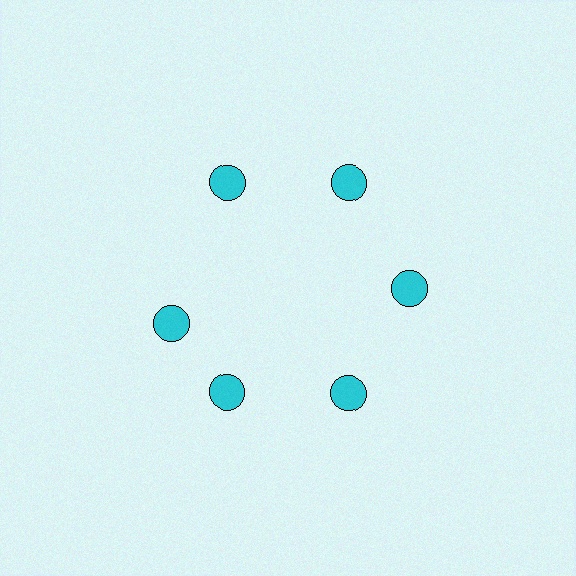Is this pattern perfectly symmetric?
No. The 6 cyan circles are arranged in a ring, but one element near the 9 o'clock position is rotated out of alignment along the ring, breaking the 6-fold rotational symmetry.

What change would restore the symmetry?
The symmetry would be restored by rotating it back into even spacing with its neighbors so that all 6 circles sit at equal angles and equal distance from the center.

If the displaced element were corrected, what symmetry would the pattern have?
It would have 6-fold rotational symmetry — the pattern would map onto itself every 60 degrees.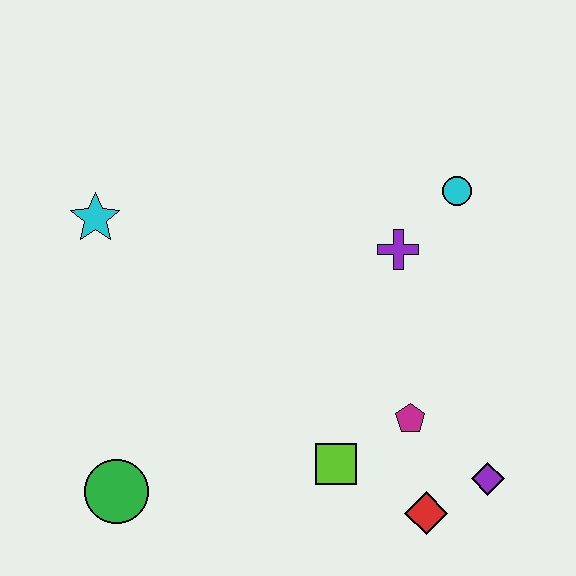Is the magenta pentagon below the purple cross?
Yes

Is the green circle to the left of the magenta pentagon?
Yes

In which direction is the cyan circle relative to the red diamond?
The cyan circle is above the red diamond.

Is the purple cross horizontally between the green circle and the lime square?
No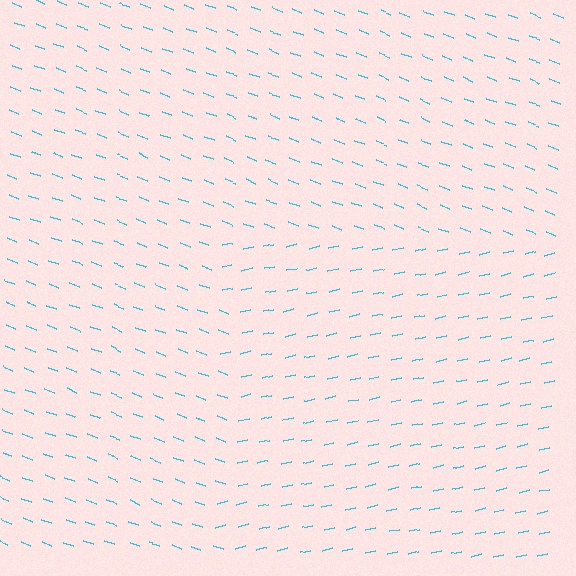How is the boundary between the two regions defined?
The boundary is defined purely by a change in line orientation (approximately 34 degrees difference). All lines are the same color and thickness.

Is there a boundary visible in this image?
Yes, there is a texture boundary formed by a change in line orientation.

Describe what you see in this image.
The image is filled with small cyan line segments. A rectangle region in the image has lines oriented differently from the surrounding lines, creating a visible texture boundary.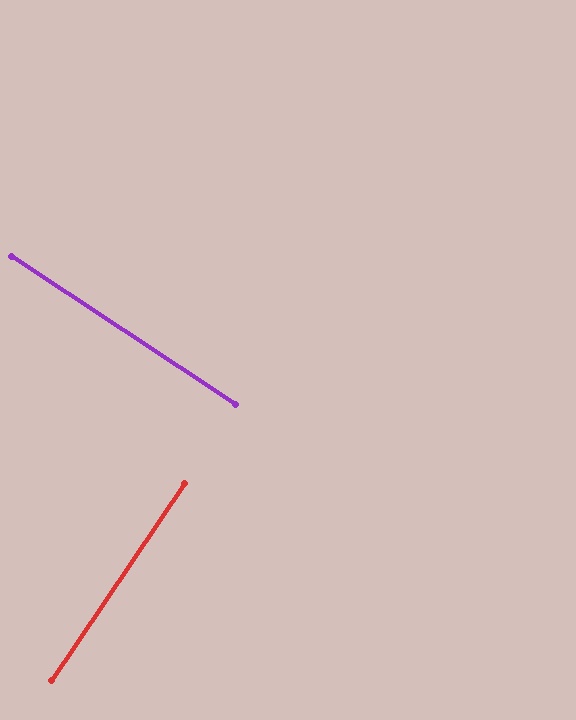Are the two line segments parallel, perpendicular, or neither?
Perpendicular — they meet at approximately 90°.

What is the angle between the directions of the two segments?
Approximately 90 degrees.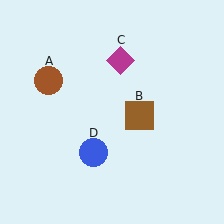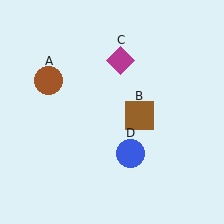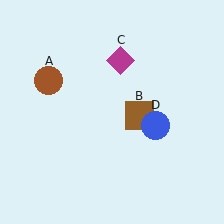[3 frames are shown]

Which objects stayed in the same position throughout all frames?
Brown circle (object A) and brown square (object B) and magenta diamond (object C) remained stationary.